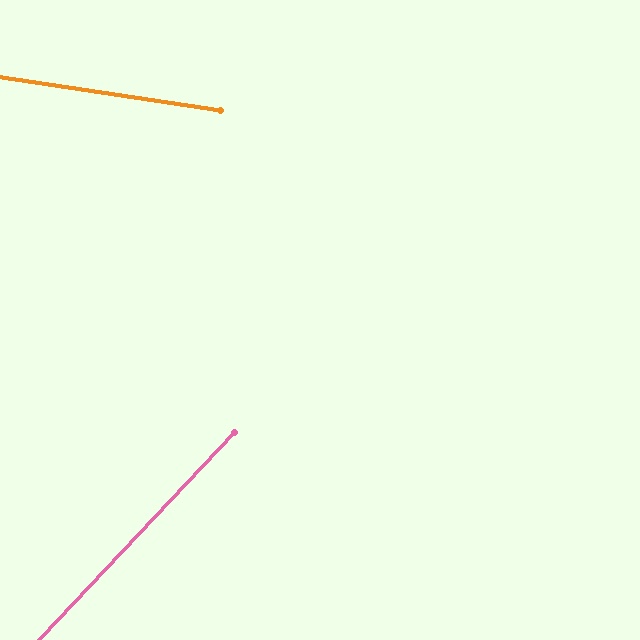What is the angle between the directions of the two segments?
Approximately 55 degrees.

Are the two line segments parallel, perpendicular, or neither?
Neither parallel nor perpendicular — they differ by about 55°.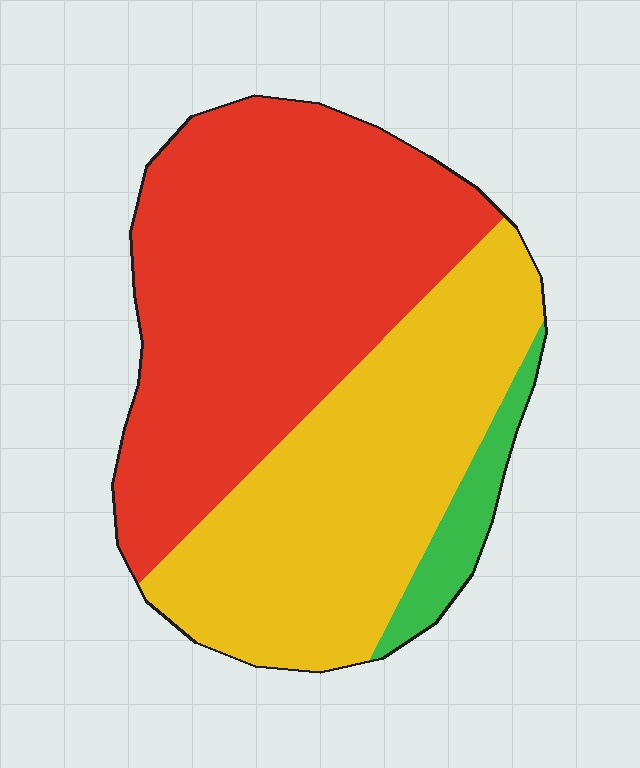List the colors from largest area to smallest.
From largest to smallest: red, yellow, green.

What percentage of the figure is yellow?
Yellow takes up about two fifths (2/5) of the figure.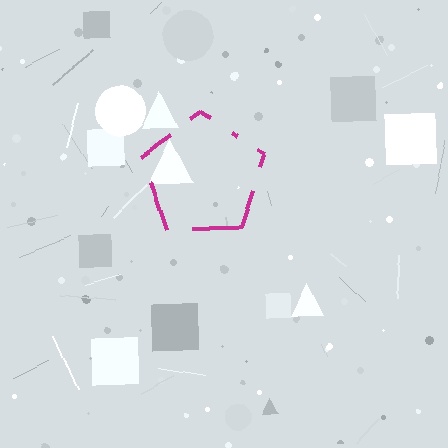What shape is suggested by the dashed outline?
The dashed outline suggests a pentagon.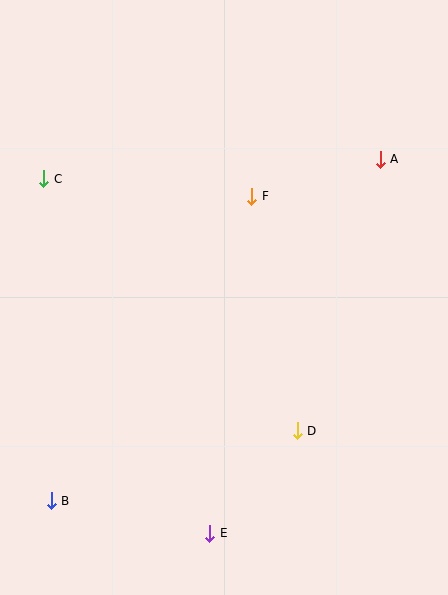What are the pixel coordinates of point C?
Point C is at (44, 179).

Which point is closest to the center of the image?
Point F at (252, 196) is closest to the center.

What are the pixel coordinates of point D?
Point D is at (297, 431).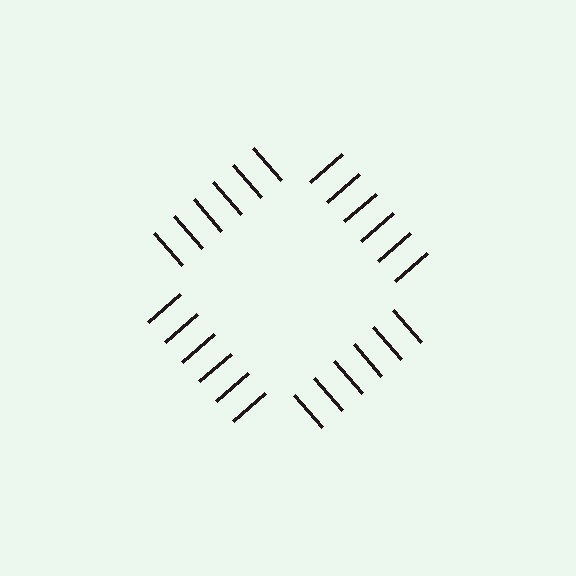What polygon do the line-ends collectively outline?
An illusory square — the line segments terminate on its edges but no continuous stroke is drawn.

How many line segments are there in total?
24 — 6 along each of the 4 edges.